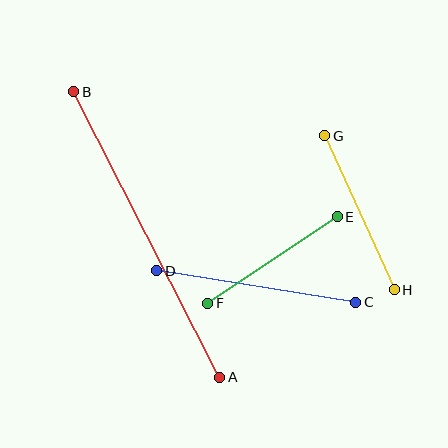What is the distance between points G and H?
The distance is approximately 169 pixels.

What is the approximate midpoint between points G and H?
The midpoint is at approximately (359, 213) pixels.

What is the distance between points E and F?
The distance is approximately 156 pixels.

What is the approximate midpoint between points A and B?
The midpoint is at approximately (147, 235) pixels.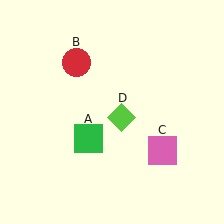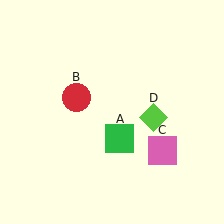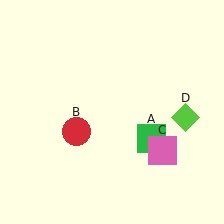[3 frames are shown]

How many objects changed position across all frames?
3 objects changed position: green square (object A), red circle (object B), lime diamond (object D).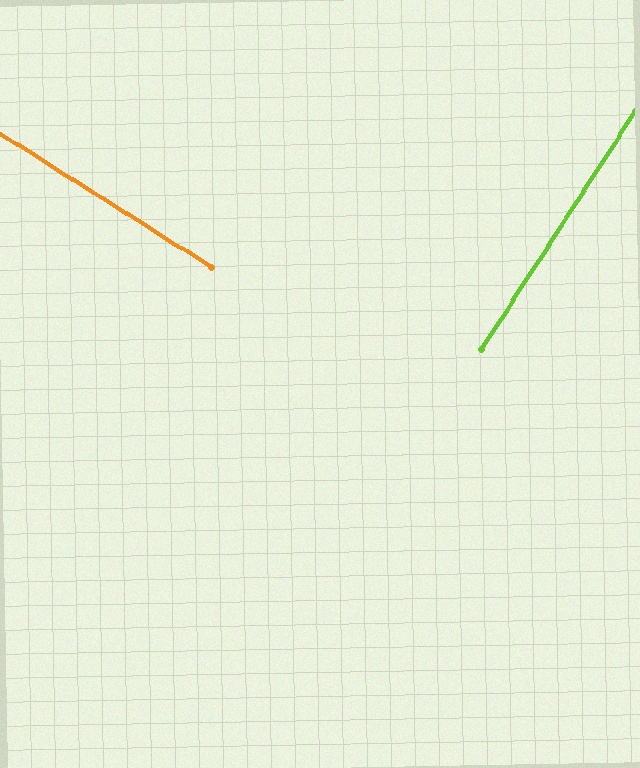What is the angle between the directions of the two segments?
Approximately 89 degrees.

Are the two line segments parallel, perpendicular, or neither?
Perpendicular — they meet at approximately 89°.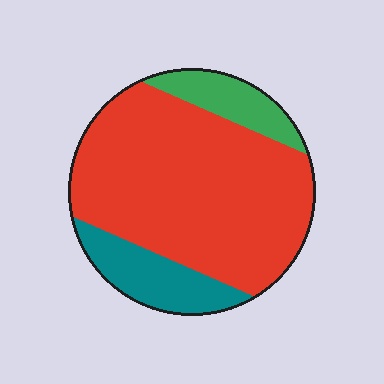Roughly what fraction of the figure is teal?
Teal covers 16% of the figure.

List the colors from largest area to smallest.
From largest to smallest: red, teal, green.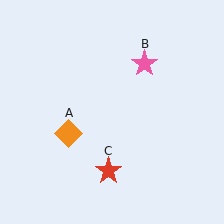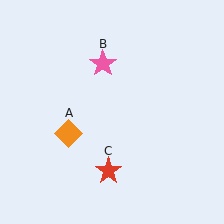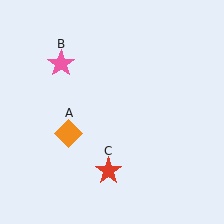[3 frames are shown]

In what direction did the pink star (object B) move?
The pink star (object B) moved left.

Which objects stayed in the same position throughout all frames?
Orange diamond (object A) and red star (object C) remained stationary.